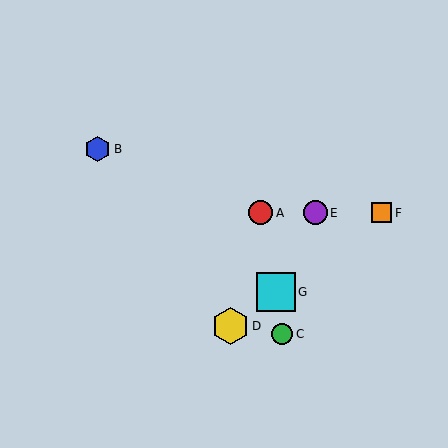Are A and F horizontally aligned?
Yes, both are at y≈213.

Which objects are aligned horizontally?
Objects A, E, F are aligned horizontally.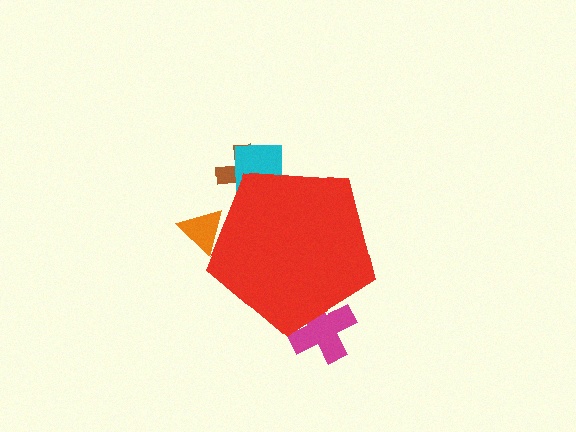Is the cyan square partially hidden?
Yes, the cyan square is partially hidden behind the red pentagon.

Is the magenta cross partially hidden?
Yes, the magenta cross is partially hidden behind the red pentagon.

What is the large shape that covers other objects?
A red pentagon.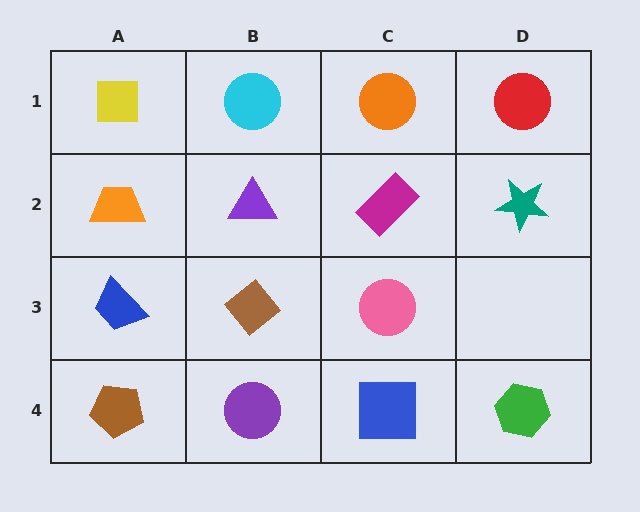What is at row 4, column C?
A blue square.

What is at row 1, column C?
An orange circle.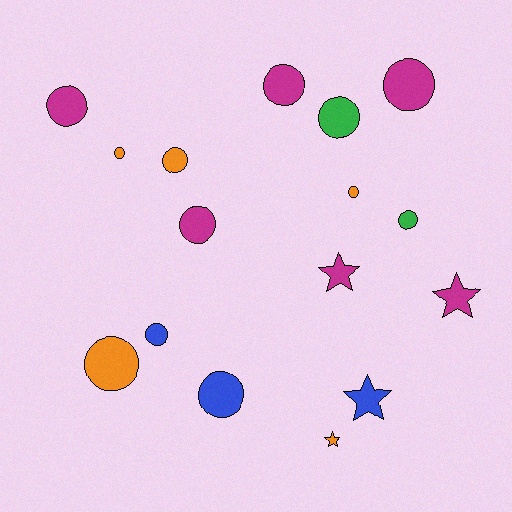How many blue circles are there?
There are 2 blue circles.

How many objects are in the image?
There are 16 objects.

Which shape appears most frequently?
Circle, with 12 objects.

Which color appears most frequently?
Magenta, with 6 objects.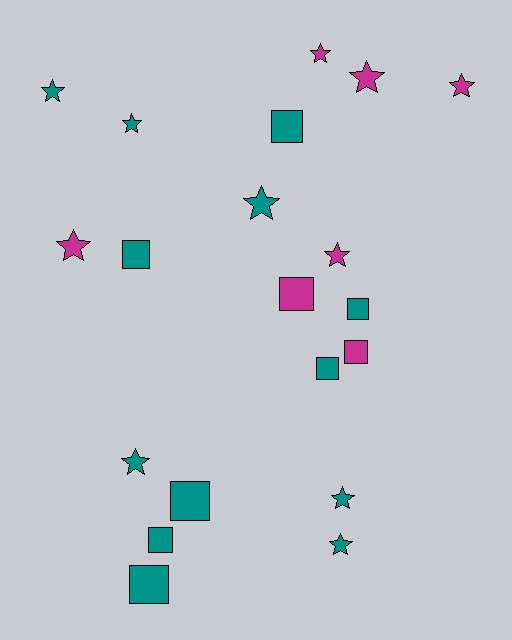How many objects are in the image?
There are 20 objects.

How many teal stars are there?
There are 6 teal stars.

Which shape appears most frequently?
Star, with 11 objects.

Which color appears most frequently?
Teal, with 13 objects.